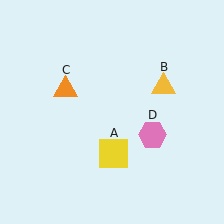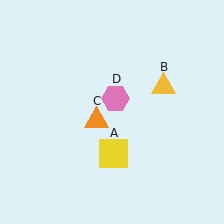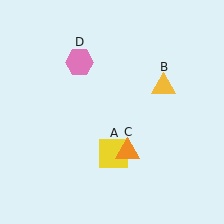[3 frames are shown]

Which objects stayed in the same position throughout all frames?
Yellow square (object A) and yellow triangle (object B) remained stationary.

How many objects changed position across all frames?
2 objects changed position: orange triangle (object C), pink hexagon (object D).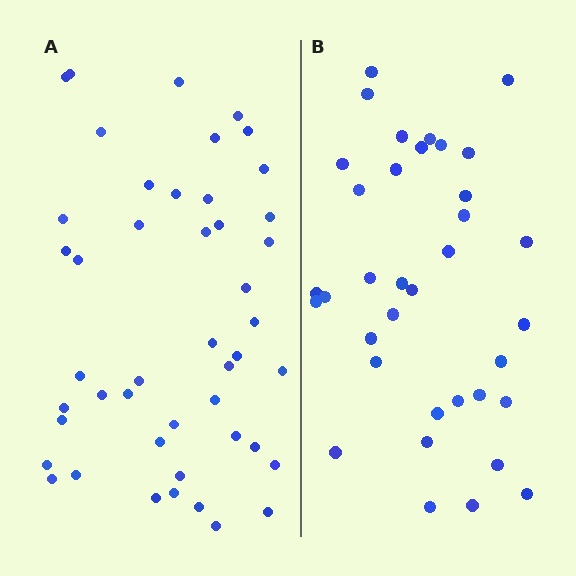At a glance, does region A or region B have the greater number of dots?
Region A (the left region) has more dots.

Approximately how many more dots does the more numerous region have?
Region A has roughly 10 or so more dots than region B.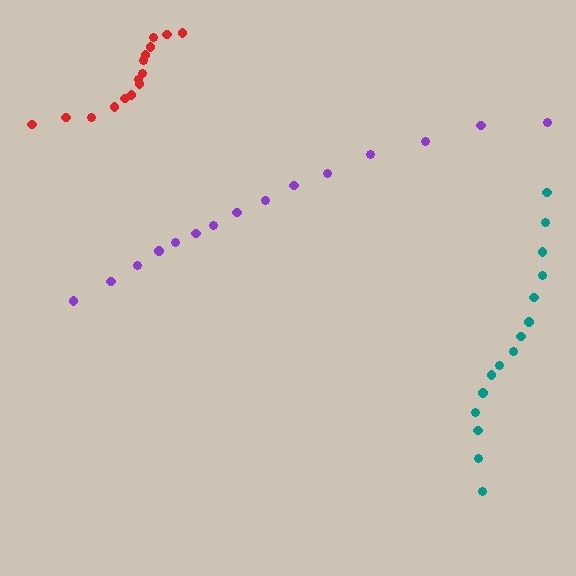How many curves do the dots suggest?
There are 3 distinct paths.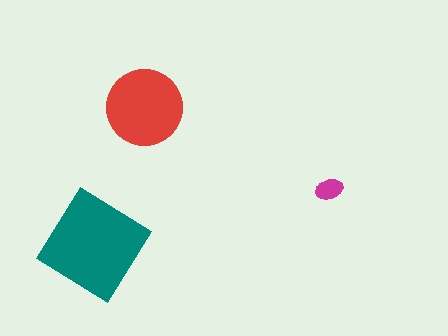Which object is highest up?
The red circle is topmost.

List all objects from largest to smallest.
The teal diamond, the red circle, the magenta ellipse.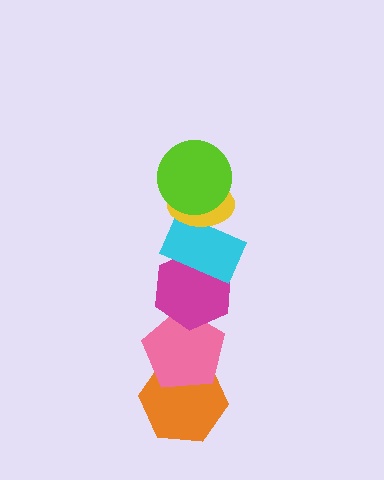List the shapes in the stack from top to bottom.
From top to bottom: the lime circle, the yellow ellipse, the cyan rectangle, the magenta hexagon, the pink pentagon, the orange hexagon.